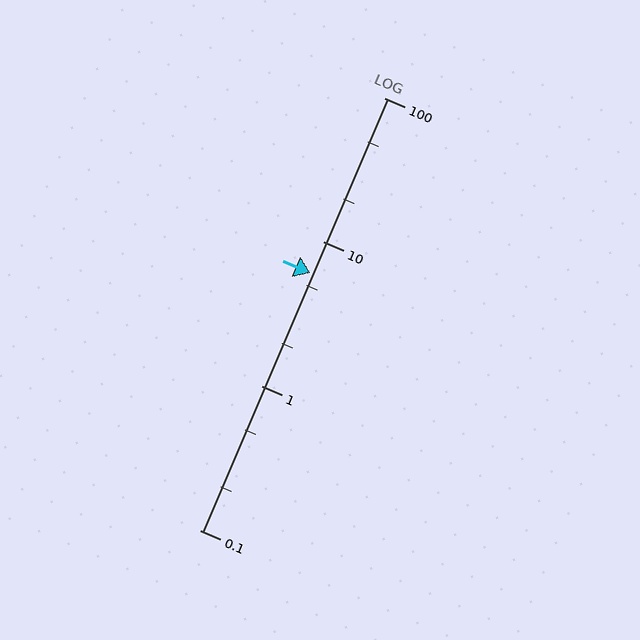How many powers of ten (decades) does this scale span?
The scale spans 3 decades, from 0.1 to 100.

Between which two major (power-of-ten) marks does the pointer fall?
The pointer is between 1 and 10.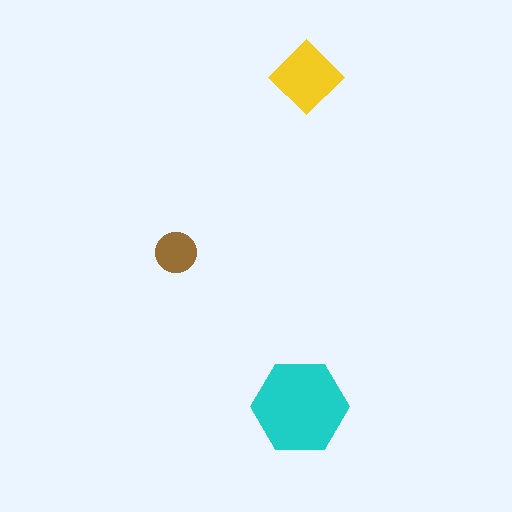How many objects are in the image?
There are 3 objects in the image.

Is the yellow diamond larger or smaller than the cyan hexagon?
Smaller.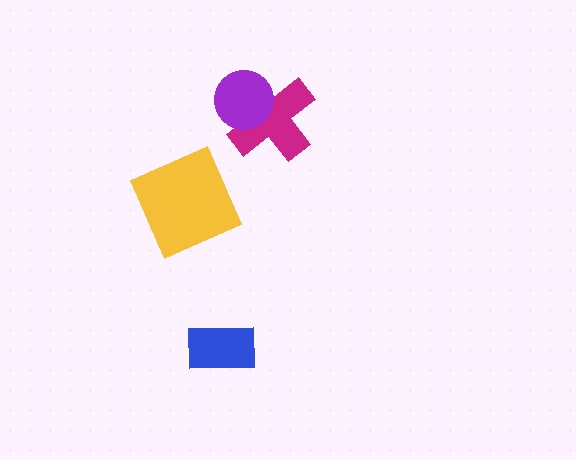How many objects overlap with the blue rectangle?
0 objects overlap with the blue rectangle.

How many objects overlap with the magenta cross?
1 object overlaps with the magenta cross.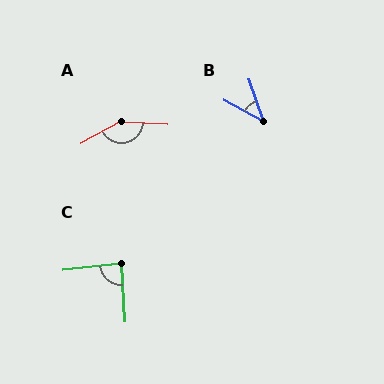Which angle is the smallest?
B, at approximately 42 degrees.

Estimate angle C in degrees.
Approximately 87 degrees.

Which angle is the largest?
A, at approximately 148 degrees.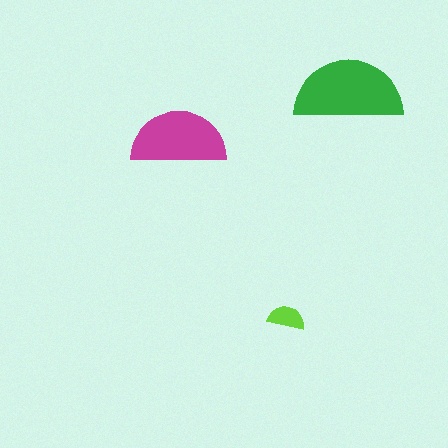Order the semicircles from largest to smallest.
the green one, the magenta one, the lime one.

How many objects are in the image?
There are 3 objects in the image.